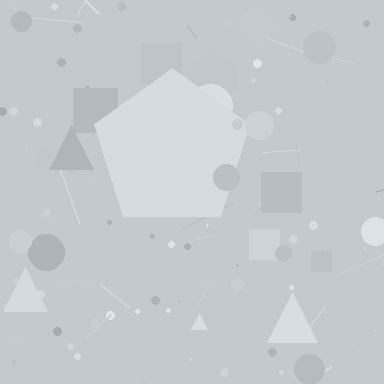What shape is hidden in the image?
A pentagon is hidden in the image.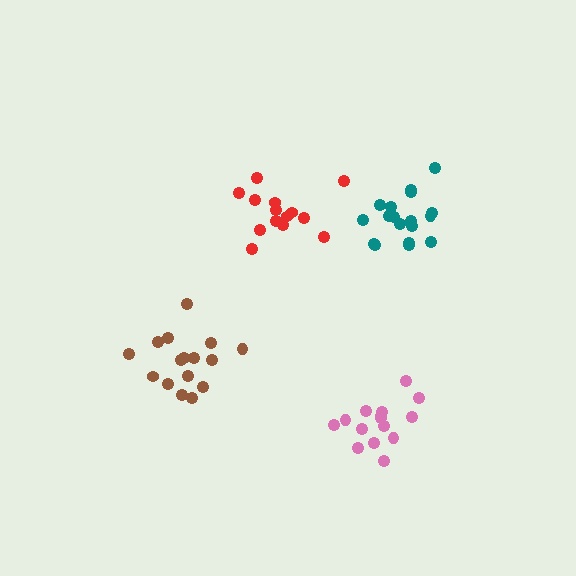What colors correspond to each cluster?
The clusters are colored: teal, pink, brown, red.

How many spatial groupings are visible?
There are 4 spatial groupings.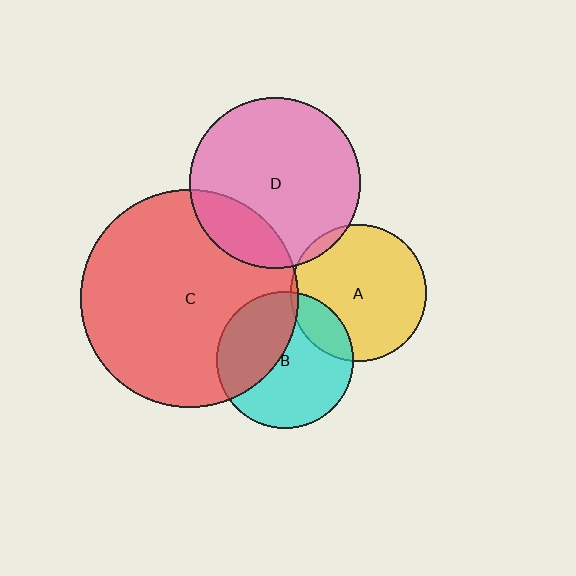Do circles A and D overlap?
Yes.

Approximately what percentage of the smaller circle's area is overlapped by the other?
Approximately 5%.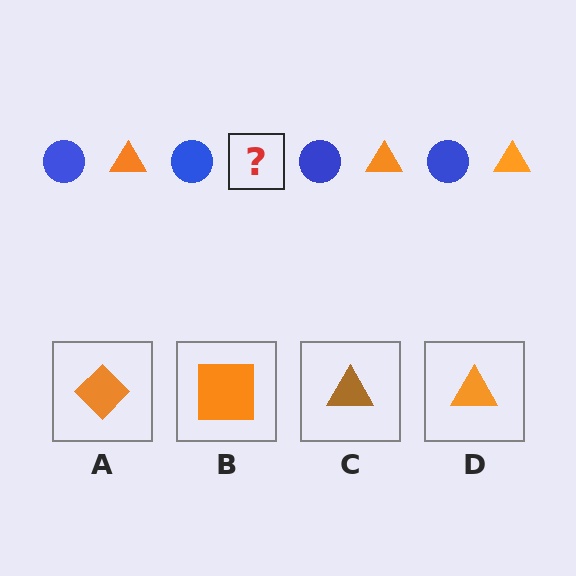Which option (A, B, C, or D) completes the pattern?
D.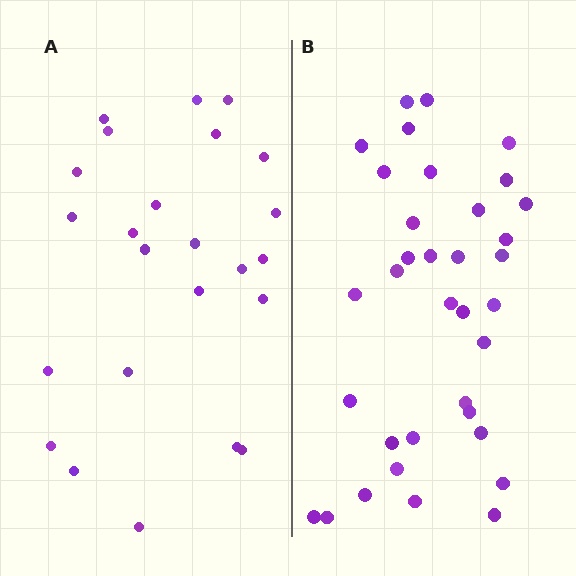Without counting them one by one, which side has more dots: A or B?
Region B (the right region) has more dots.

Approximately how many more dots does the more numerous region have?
Region B has roughly 12 or so more dots than region A.